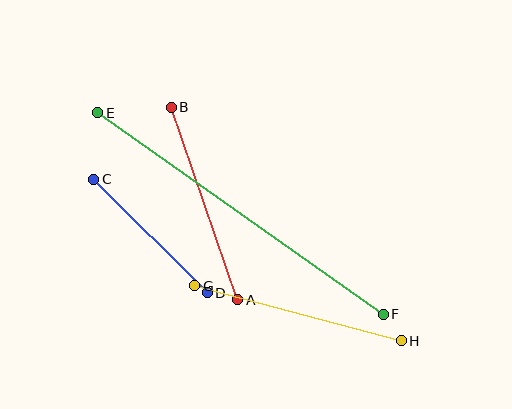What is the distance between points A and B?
The distance is approximately 203 pixels.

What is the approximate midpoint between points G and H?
The midpoint is at approximately (298, 313) pixels.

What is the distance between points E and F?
The distance is approximately 350 pixels.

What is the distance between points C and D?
The distance is approximately 161 pixels.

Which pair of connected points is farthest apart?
Points E and F are farthest apart.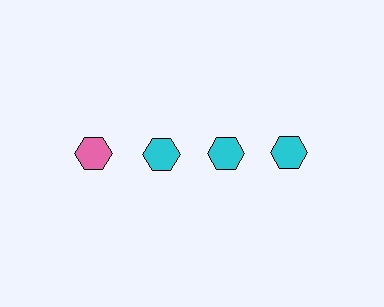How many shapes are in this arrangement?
There are 4 shapes arranged in a grid pattern.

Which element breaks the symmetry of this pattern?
The pink hexagon in the top row, leftmost column breaks the symmetry. All other shapes are cyan hexagons.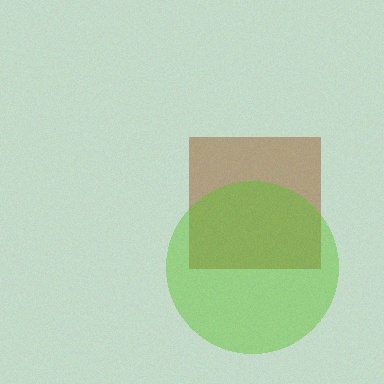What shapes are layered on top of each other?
The layered shapes are: a brown square, a lime circle.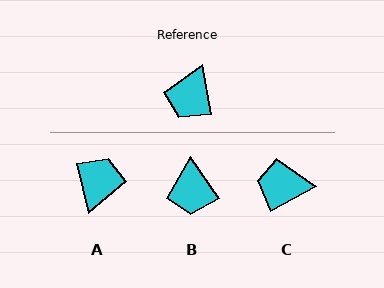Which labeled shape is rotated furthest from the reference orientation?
A, about 175 degrees away.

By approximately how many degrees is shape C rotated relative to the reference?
Approximately 71 degrees clockwise.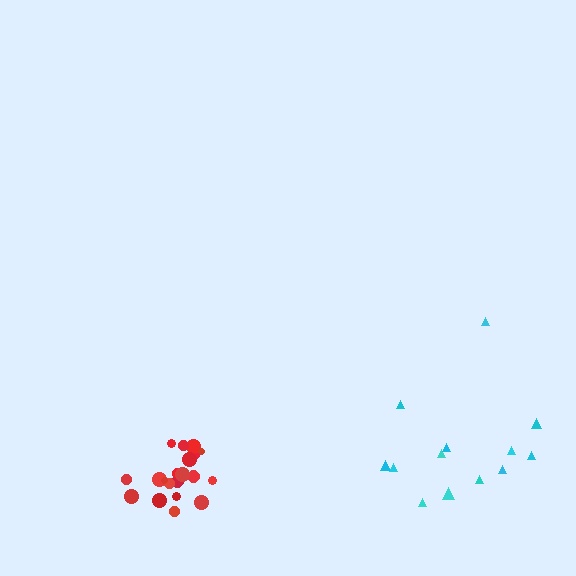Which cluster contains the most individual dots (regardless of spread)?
Red (22).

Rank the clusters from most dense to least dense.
red, cyan.